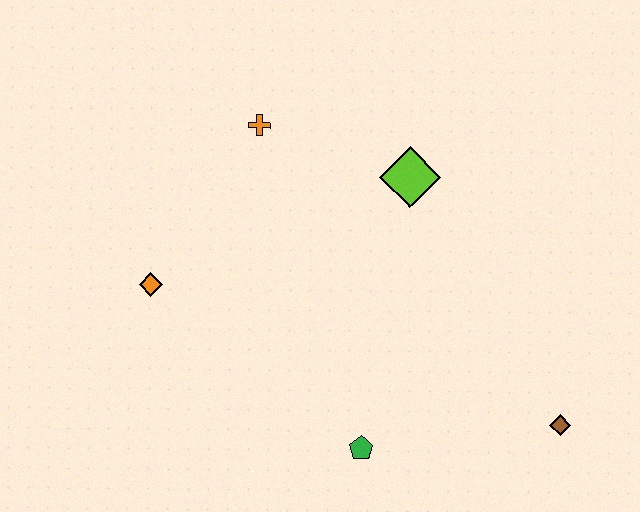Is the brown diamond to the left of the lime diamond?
No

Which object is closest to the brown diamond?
The green pentagon is closest to the brown diamond.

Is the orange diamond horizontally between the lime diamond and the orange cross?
No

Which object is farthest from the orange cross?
The brown diamond is farthest from the orange cross.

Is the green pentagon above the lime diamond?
No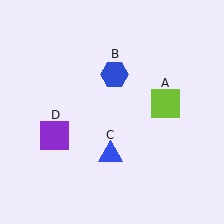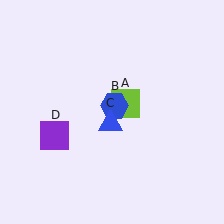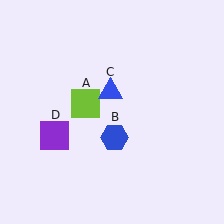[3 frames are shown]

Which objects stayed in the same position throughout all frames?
Purple square (object D) remained stationary.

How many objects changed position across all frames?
3 objects changed position: lime square (object A), blue hexagon (object B), blue triangle (object C).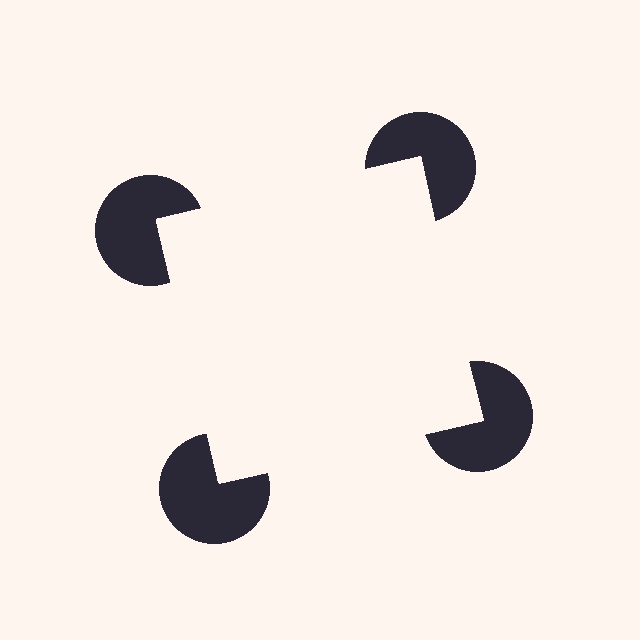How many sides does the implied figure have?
4 sides.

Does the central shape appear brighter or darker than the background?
It typically appears slightly brighter than the background, even though no actual brightness change is drawn.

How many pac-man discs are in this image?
There are 4 — one at each vertex of the illusory square.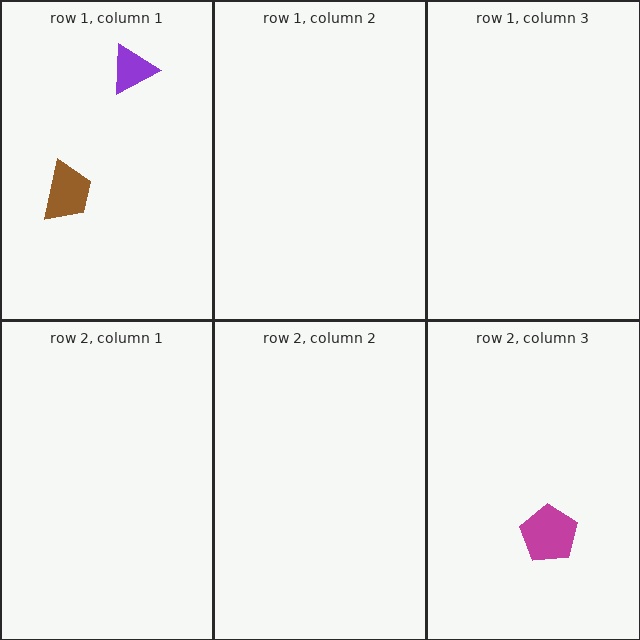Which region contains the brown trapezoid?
The row 1, column 1 region.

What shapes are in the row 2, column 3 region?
The magenta pentagon.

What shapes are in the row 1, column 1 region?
The brown trapezoid, the purple triangle.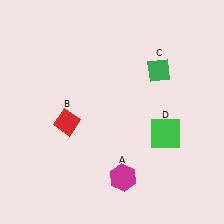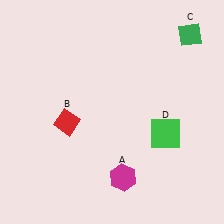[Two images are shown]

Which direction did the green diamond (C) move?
The green diamond (C) moved up.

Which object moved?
The green diamond (C) moved up.